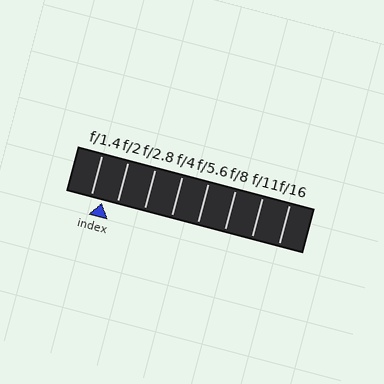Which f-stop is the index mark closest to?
The index mark is closest to f/1.4.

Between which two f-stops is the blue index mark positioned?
The index mark is between f/1.4 and f/2.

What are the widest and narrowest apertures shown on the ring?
The widest aperture shown is f/1.4 and the narrowest is f/16.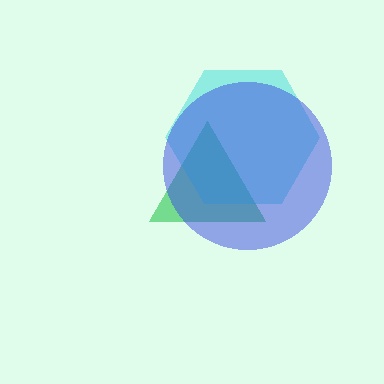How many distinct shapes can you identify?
There are 3 distinct shapes: a green triangle, a cyan hexagon, a blue circle.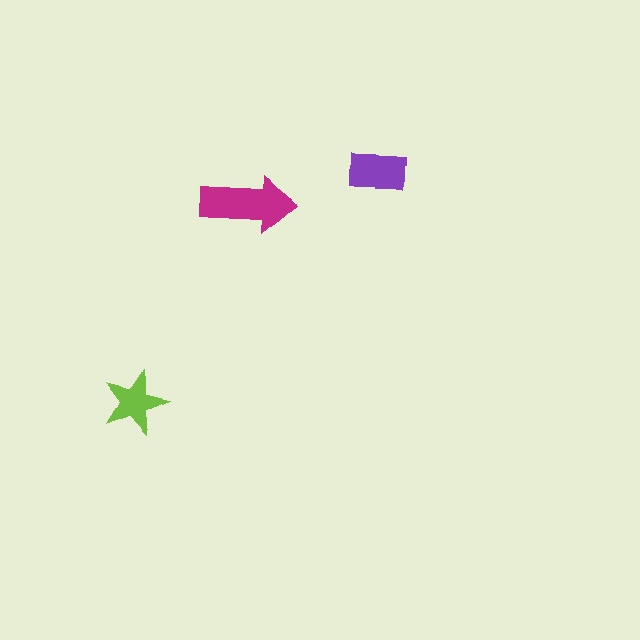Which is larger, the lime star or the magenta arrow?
The magenta arrow.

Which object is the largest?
The magenta arrow.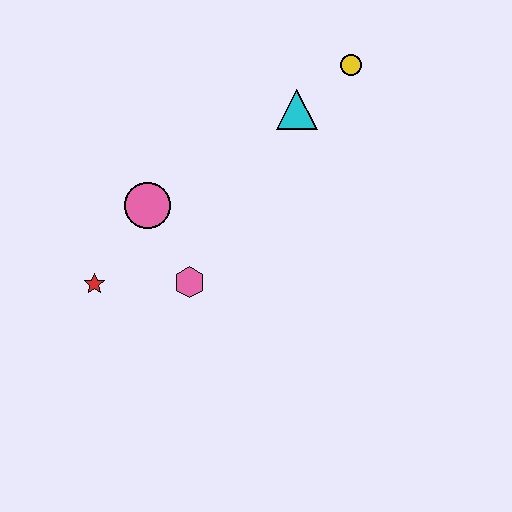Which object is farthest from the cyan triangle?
The red star is farthest from the cyan triangle.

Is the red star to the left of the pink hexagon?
Yes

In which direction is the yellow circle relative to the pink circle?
The yellow circle is to the right of the pink circle.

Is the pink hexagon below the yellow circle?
Yes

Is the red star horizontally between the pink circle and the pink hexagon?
No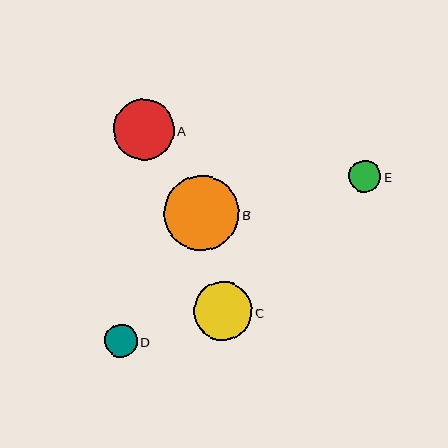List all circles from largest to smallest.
From largest to smallest: B, A, C, D, E.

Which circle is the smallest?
Circle E is the smallest with a size of approximately 32 pixels.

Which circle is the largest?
Circle B is the largest with a size of approximately 76 pixels.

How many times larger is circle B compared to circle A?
Circle B is approximately 1.3 times the size of circle A.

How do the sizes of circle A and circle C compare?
Circle A and circle C are approximately the same size.